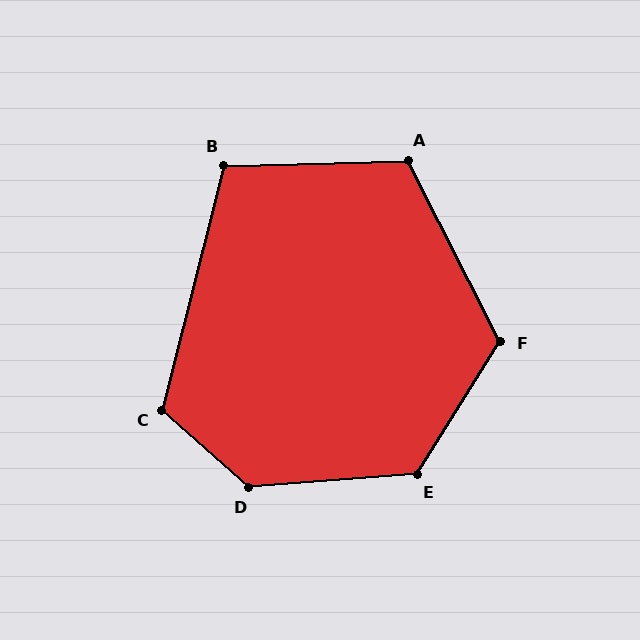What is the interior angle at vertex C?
Approximately 118 degrees (obtuse).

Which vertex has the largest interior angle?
D, at approximately 134 degrees.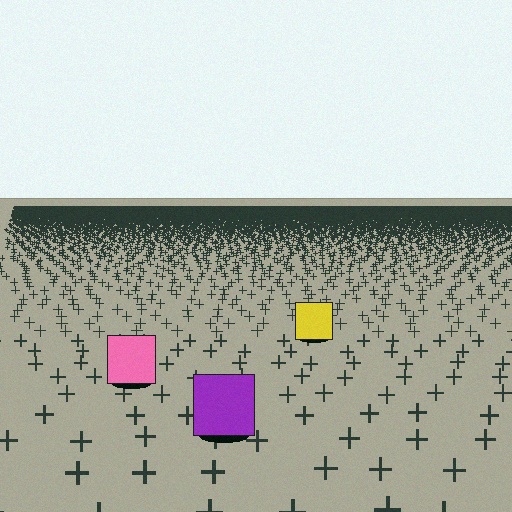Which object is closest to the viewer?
The purple square is closest. The texture marks near it are larger and more spread out.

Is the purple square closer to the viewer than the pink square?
Yes. The purple square is closer — you can tell from the texture gradient: the ground texture is coarser near it.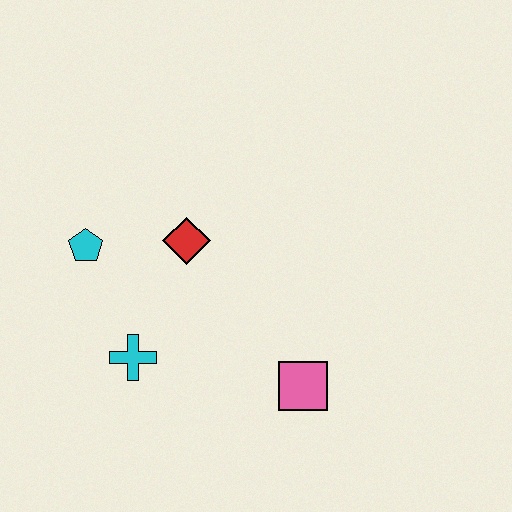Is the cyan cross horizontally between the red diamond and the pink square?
No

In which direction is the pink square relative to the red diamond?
The pink square is below the red diamond.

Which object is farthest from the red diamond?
The pink square is farthest from the red diamond.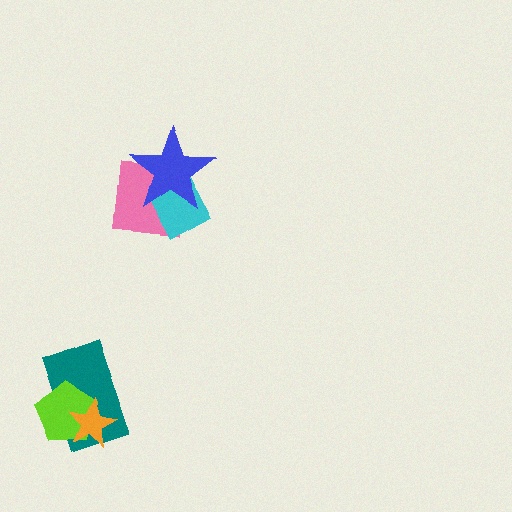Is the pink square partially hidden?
Yes, it is partially covered by another shape.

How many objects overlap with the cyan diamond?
2 objects overlap with the cyan diamond.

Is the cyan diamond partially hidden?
Yes, it is partially covered by another shape.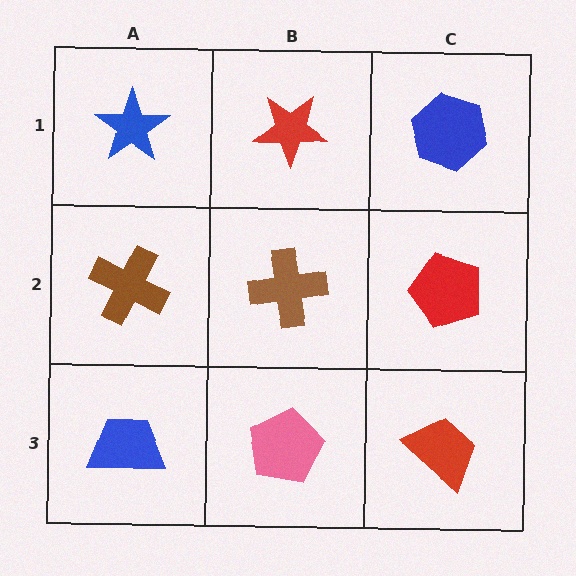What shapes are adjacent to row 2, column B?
A red star (row 1, column B), a pink pentagon (row 3, column B), a brown cross (row 2, column A), a red pentagon (row 2, column C).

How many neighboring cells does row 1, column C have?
2.